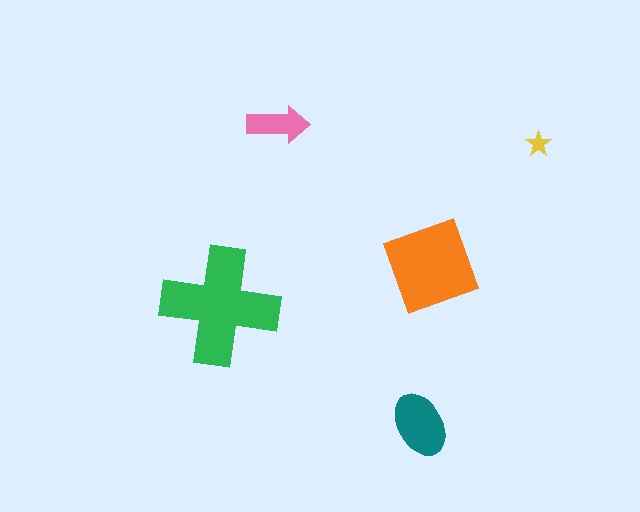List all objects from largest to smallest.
The green cross, the orange square, the teal ellipse, the pink arrow, the yellow star.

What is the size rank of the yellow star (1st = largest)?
5th.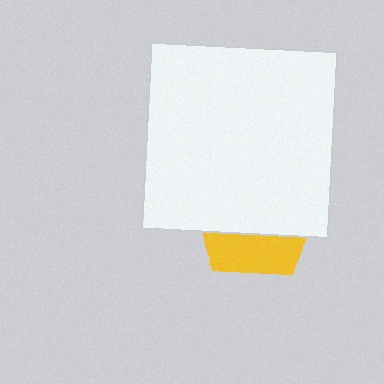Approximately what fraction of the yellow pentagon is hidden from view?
Roughly 68% of the yellow pentagon is hidden behind the white square.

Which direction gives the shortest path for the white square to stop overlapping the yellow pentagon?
Moving up gives the shortest separation.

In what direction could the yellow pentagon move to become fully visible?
The yellow pentagon could move down. That would shift it out from behind the white square entirely.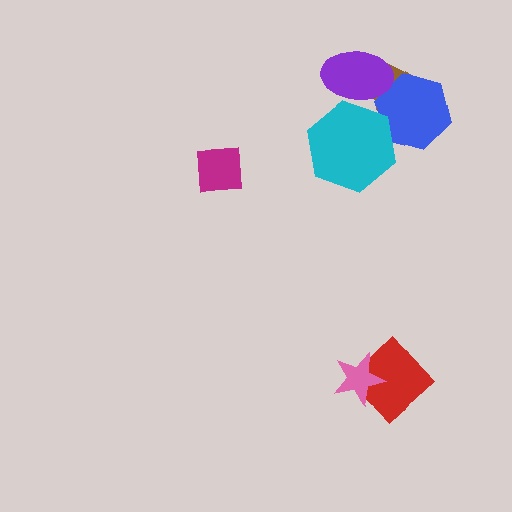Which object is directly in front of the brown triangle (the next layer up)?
The blue hexagon is directly in front of the brown triangle.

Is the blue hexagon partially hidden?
Yes, it is partially covered by another shape.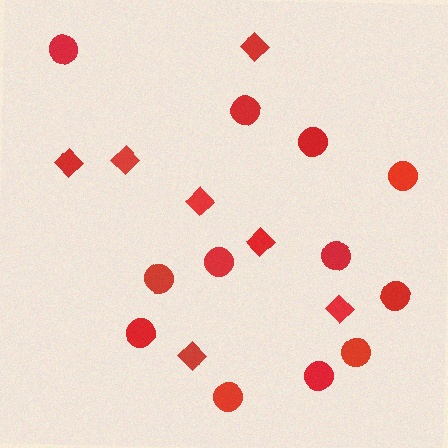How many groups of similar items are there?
There are 2 groups: one group of circles (12) and one group of diamonds (7).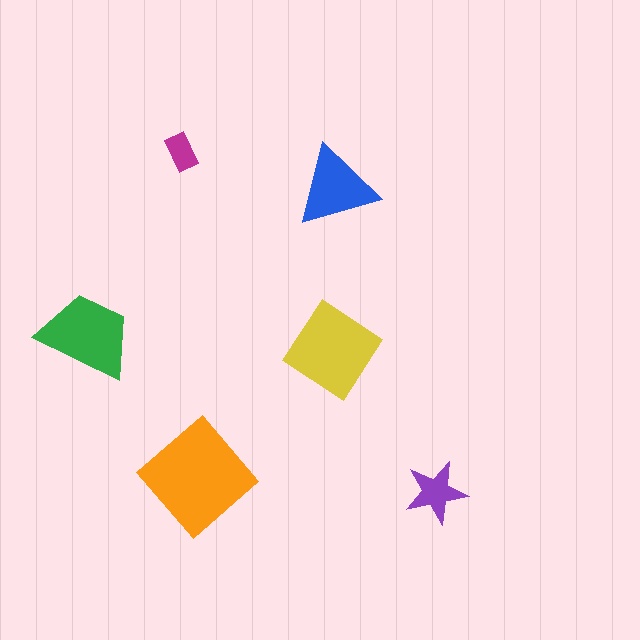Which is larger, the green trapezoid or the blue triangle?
The green trapezoid.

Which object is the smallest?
The magenta rectangle.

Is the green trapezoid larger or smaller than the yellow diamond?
Smaller.